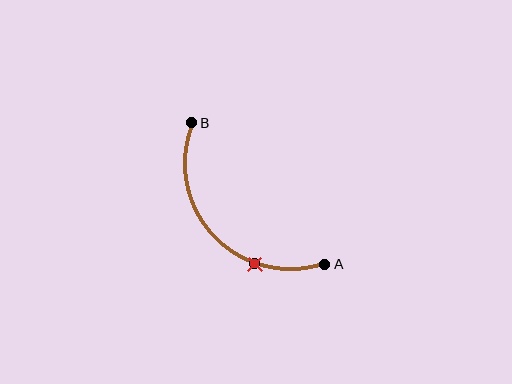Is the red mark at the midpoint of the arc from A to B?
No. The red mark lies on the arc but is closer to endpoint A. The arc midpoint would be at the point on the curve equidistant along the arc from both A and B.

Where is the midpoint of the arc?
The arc midpoint is the point on the curve farthest from the straight line joining A and B. It sits below and to the left of that line.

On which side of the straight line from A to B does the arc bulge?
The arc bulges below and to the left of the straight line connecting A and B.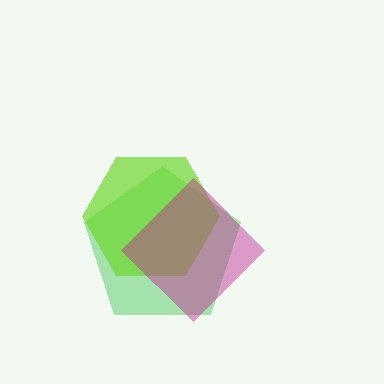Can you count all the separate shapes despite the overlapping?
Yes, there are 3 separate shapes.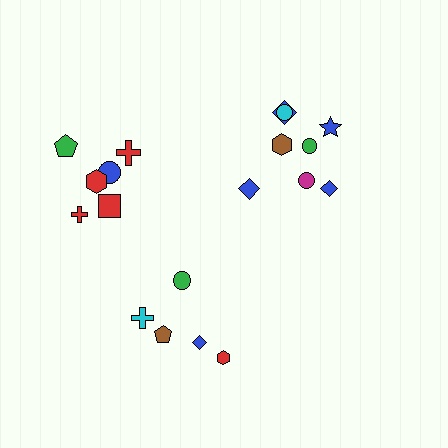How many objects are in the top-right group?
There are 8 objects.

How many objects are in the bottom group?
There are 5 objects.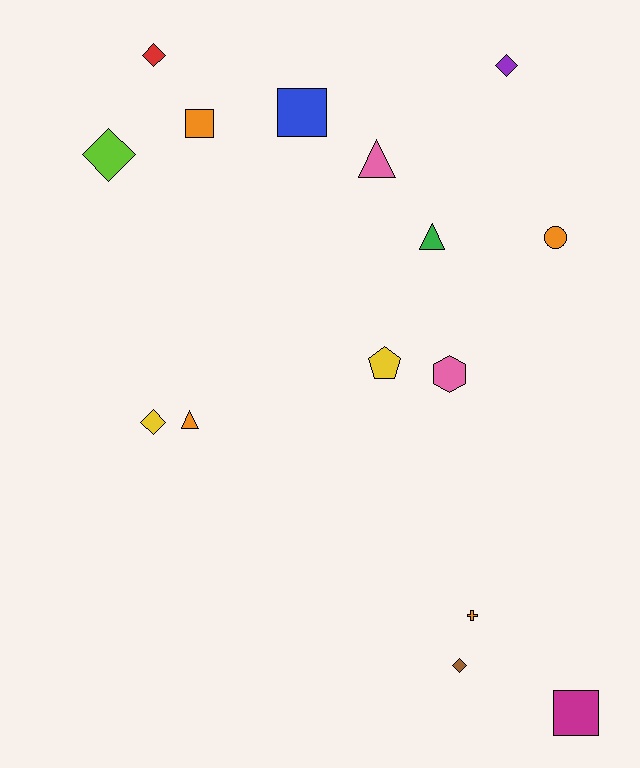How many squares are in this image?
There are 3 squares.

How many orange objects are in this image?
There are 4 orange objects.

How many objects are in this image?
There are 15 objects.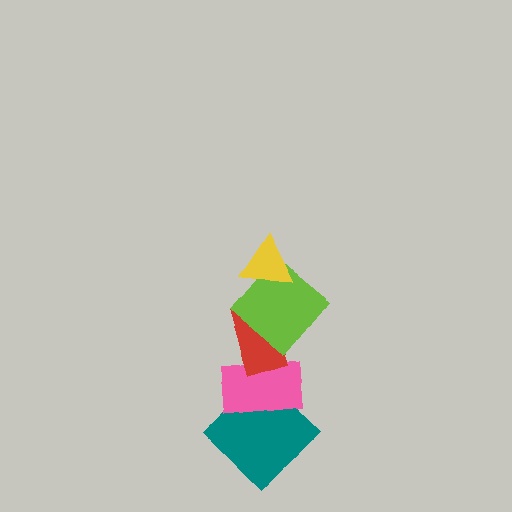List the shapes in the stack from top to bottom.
From top to bottom: the yellow triangle, the lime diamond, the red rectangle, the pink rectangle, the teal diamond.